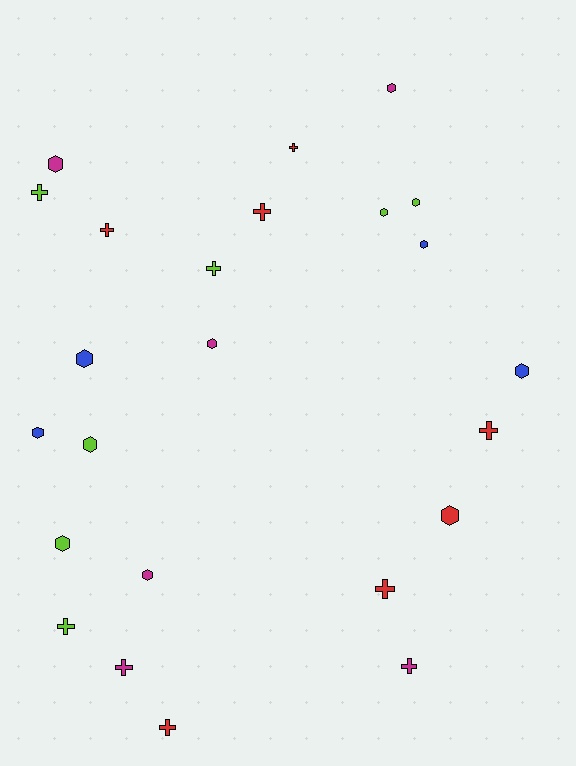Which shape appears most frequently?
Hexagon, with 13 objects.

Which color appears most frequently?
Lime, with 7 objects.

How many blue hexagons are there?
There are 4 blue hexagons.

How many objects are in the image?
There are 24 objects.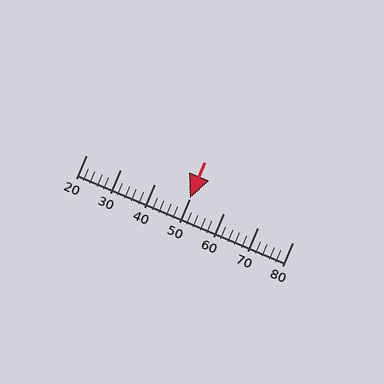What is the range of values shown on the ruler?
The ruler shows values from 20 to 80.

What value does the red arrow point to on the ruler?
The red arrow points to approximately 50.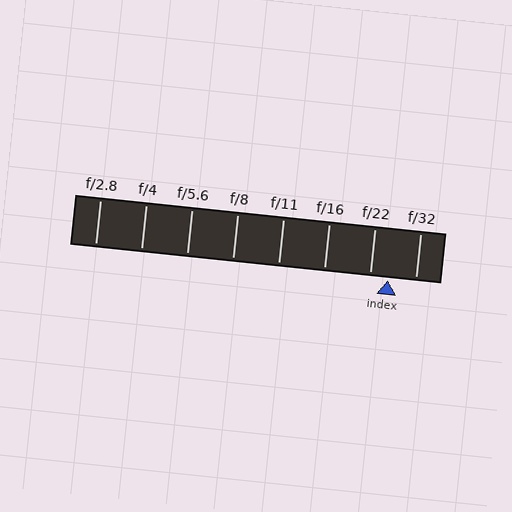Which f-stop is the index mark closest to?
The index mark is closest to f/22.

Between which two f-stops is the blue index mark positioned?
The index mark is between f/22 and f/32.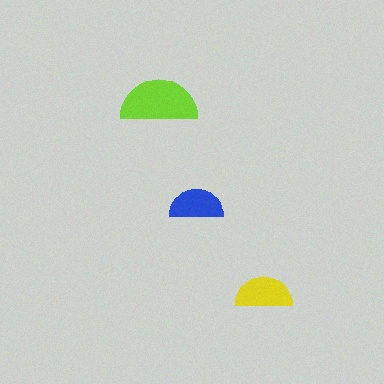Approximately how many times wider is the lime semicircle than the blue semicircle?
About 1.5 times wider.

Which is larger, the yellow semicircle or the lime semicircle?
The lime one.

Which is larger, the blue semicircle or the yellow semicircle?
The yellow one.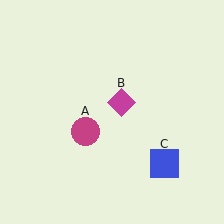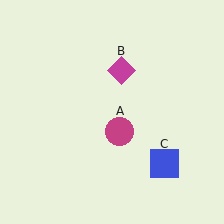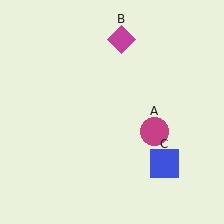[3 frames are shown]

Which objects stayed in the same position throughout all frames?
Blue square (object C) remained stationary.